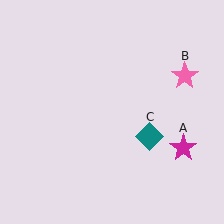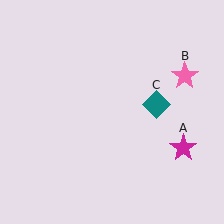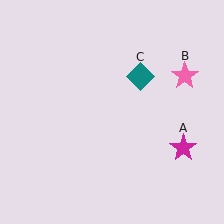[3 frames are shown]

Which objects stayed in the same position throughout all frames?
Magenta star (object A) and pink star (object B) remained stationary.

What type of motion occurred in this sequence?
The teal diamond (object C) rotated counterclockwise around the center of the scene.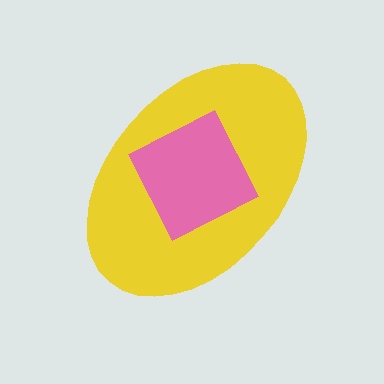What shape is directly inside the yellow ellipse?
The pink diamond.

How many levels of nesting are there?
2.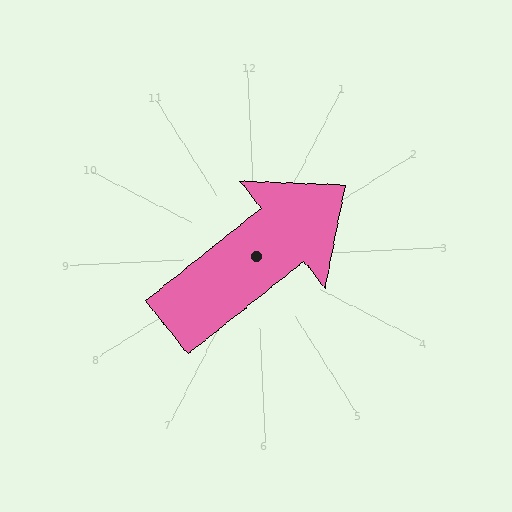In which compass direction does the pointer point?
Northeast.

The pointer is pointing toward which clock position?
Roughly 2 o'clock.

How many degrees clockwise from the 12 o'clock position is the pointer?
Approximately 54 degrees.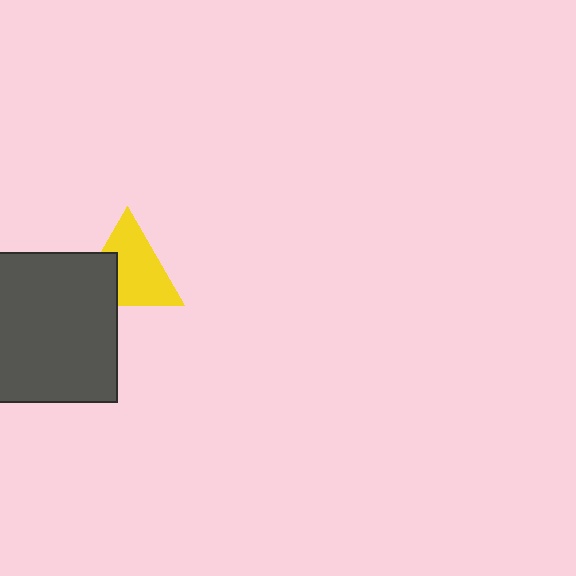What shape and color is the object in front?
The object in front is a dark gray square.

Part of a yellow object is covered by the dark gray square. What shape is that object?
It is a triangle.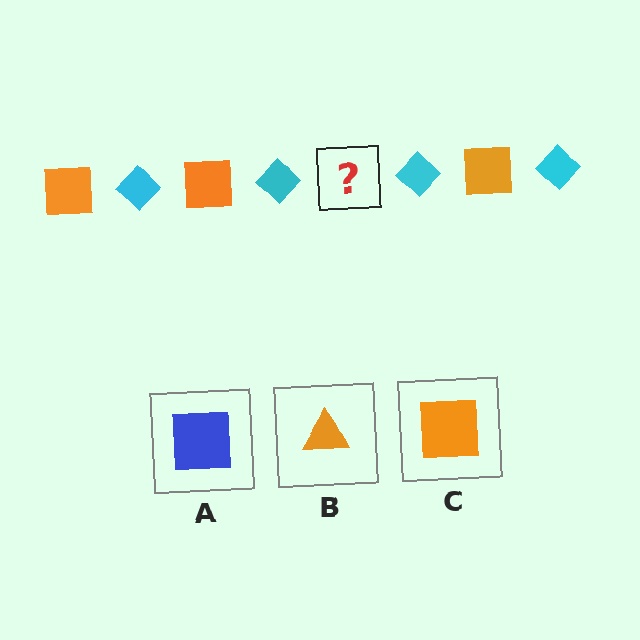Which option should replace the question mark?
Option C.